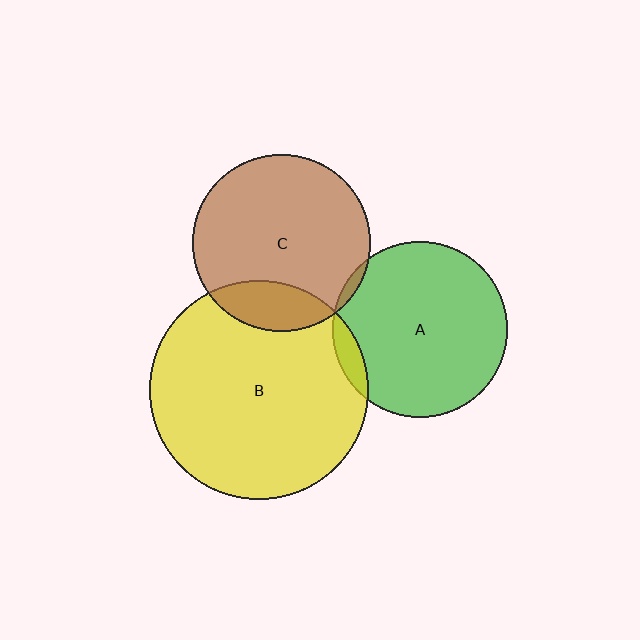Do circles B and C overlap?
Yes.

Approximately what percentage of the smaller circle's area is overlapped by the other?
Approximately 20%.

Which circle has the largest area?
Circle B (yellow).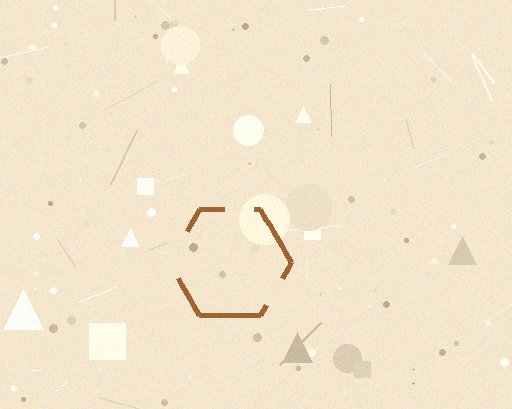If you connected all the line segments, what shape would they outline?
They would outline a hexagon.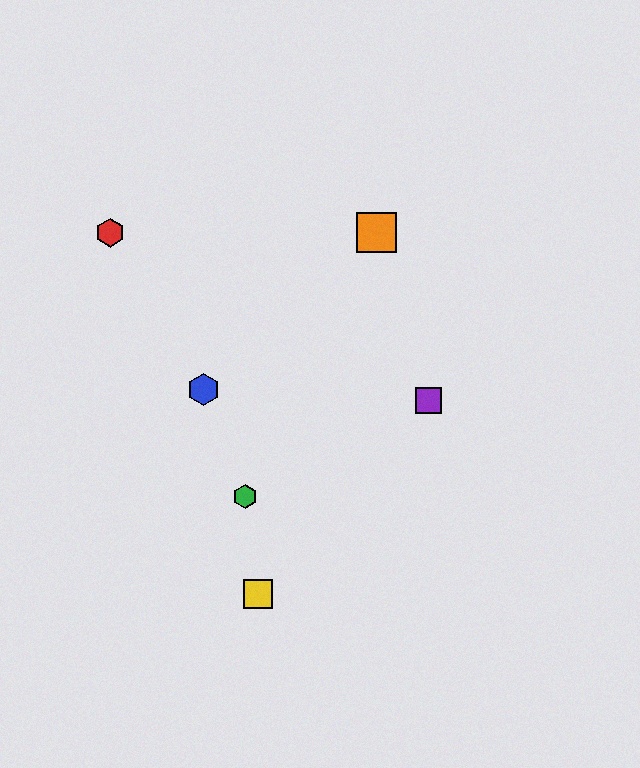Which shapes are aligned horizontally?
The red hexagon, the orange square are aligned horizontally.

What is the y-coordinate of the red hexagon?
The red hexagon is at y≈233.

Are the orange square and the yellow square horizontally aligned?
No, the orange square is at y≈233 and the yellow square is at y≈594.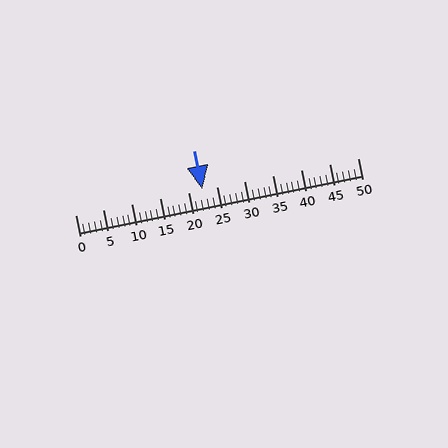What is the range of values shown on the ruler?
The ruler shows values from 0 to 50.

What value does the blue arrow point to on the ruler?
The blue arrow points to approximately 22.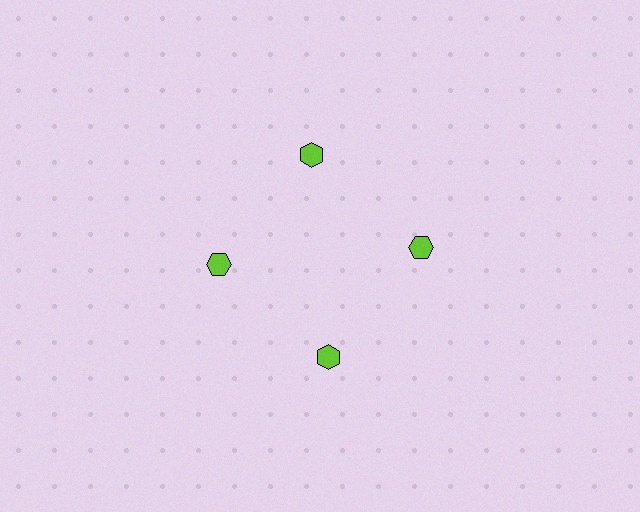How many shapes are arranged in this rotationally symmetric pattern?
There are 4 shapes, arranged in 4 groups of 1.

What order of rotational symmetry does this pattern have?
This pattern has 4-fold rotational symmetry.